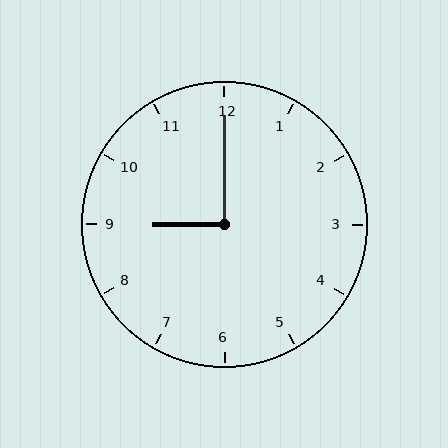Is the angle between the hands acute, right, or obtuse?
It is right.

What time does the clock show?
9:00.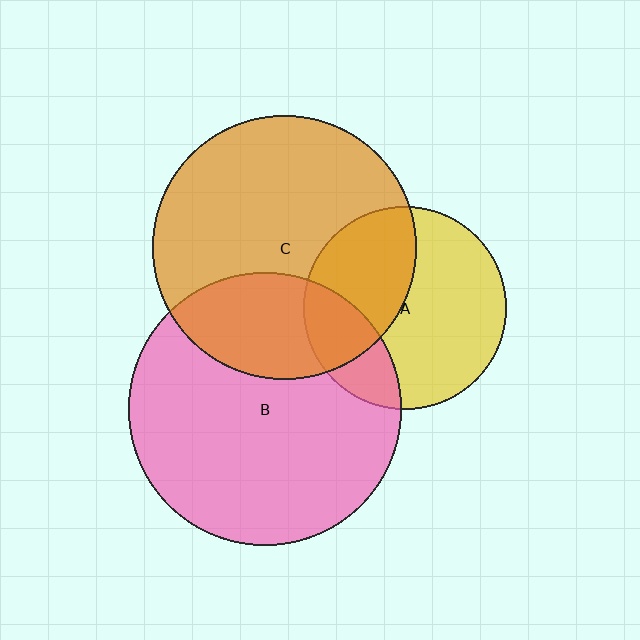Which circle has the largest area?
Circle B (pink).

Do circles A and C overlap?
Yes.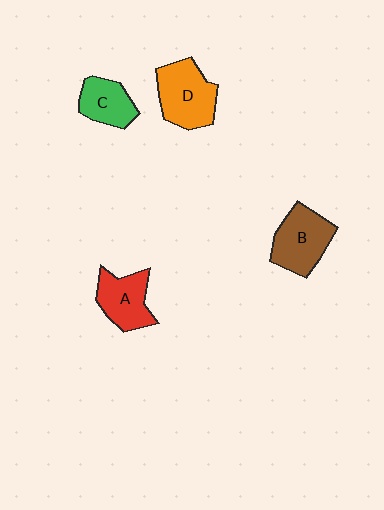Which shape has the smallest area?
Shape C (green).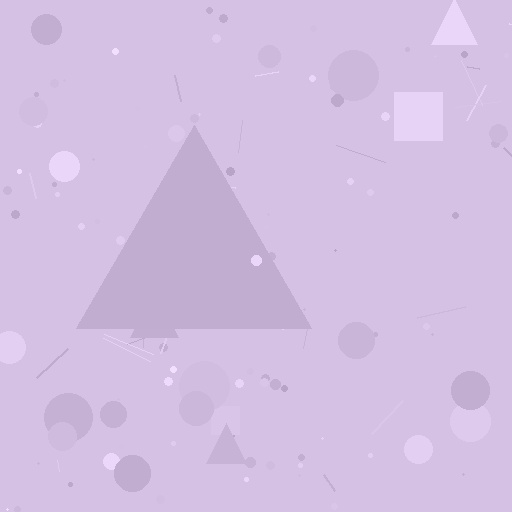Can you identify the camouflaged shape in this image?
The camouflaged shape is a triangle.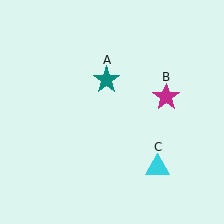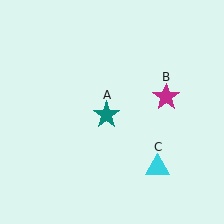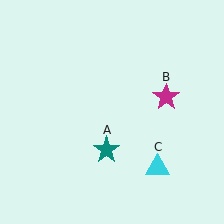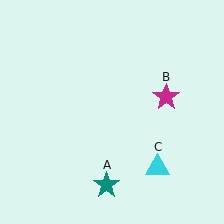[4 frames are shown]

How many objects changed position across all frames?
1 object changed position: teal star (object A).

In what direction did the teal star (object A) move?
The teal star (object A) moved down.